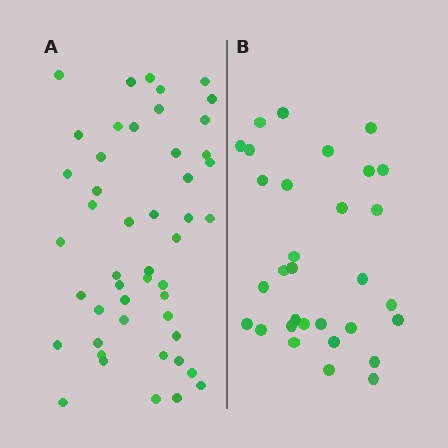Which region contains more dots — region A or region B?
Region A (the left region) has more dots.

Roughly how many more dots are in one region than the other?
Region A has approximately 15 more dots than region B.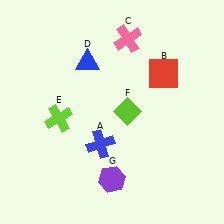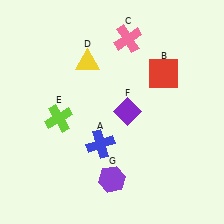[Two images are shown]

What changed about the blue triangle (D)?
In Image 1, D is blue. In Image 2, it changed to yellow.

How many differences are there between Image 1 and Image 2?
There are 2 differences between the two images.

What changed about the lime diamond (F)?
In Image 1, F is lime. In Image 2, it changed to purple.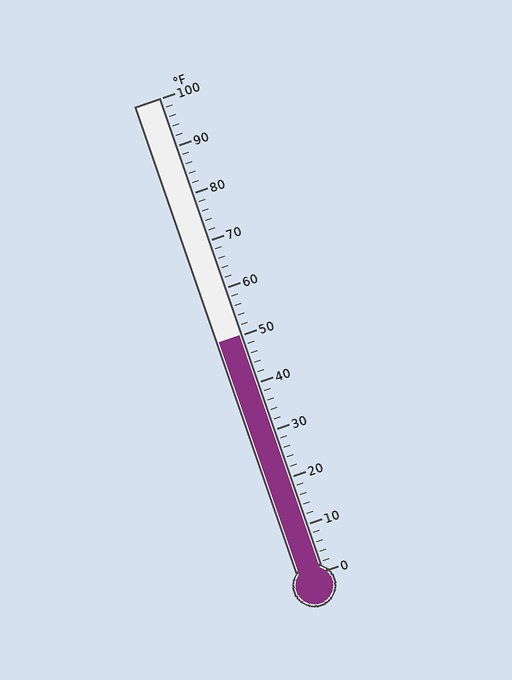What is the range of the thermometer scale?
The thermometer scale ranges from 0°F to 100°F.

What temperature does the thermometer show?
The thermometer shows approximately 50°F.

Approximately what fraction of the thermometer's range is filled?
The thermometer is filled to approximately 50% of its range.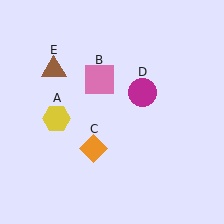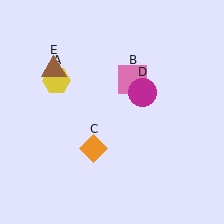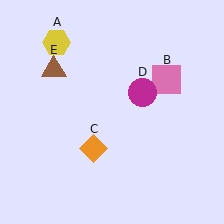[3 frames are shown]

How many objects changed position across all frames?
2 objects changed position: yellow hexagon (object A), pink square (object B).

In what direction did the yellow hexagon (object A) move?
The yellow hexagon (object A) moved up.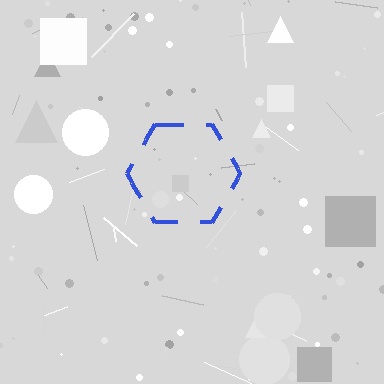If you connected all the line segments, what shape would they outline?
They would outline a hexagon.